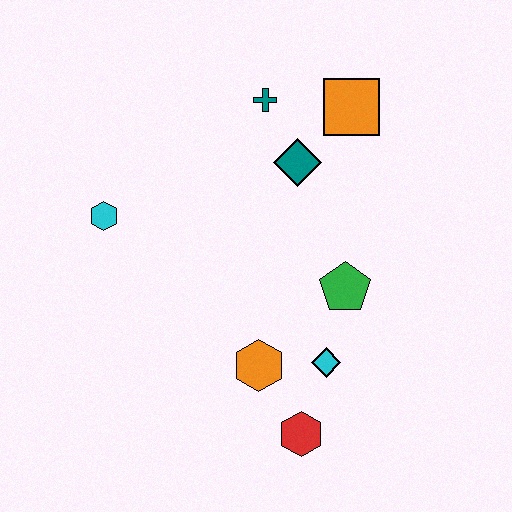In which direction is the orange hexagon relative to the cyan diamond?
The orange hexagon is to the left of the cyan diamond.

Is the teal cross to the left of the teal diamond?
Yes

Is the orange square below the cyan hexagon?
No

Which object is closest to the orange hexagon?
The cyan diamond is closest to the orange hexagon.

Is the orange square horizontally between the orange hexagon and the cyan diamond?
No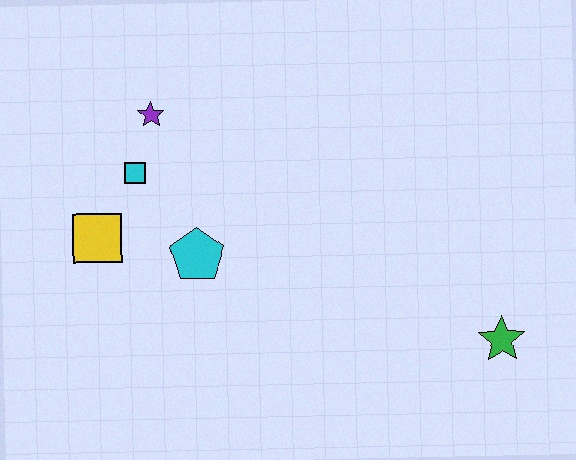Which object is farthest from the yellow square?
The green star is farthest from the yellow square.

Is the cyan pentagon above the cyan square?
No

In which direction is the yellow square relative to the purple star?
The yellow square is below the purple star.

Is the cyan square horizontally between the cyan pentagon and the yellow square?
Yes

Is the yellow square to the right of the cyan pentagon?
No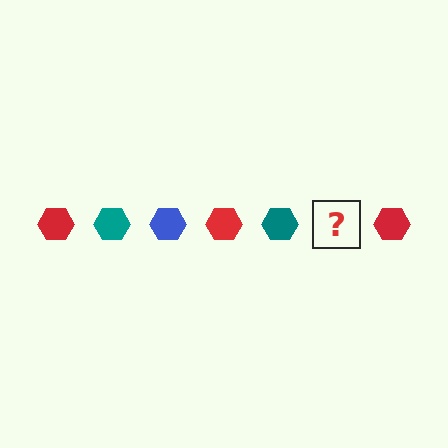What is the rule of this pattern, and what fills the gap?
The rule is that the pattern cycles through red, teal, blue hexagons. The gap should be filled with a blue hexagon.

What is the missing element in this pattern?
The missing element is a blue hexagon.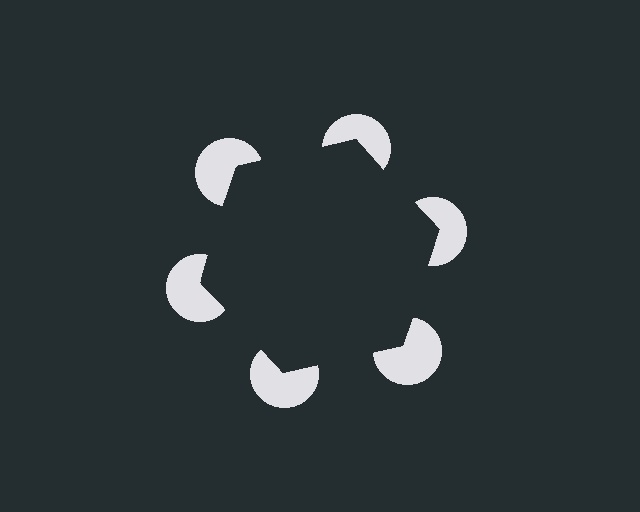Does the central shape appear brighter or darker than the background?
It typically appears slightly darker than the background, even though no actual brightness change is drawn.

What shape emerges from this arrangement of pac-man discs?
An illusory hexagon — its edges are inferred from the aligned wedge cuts in the pac-man discs, not physically drawn.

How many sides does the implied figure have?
6 sides.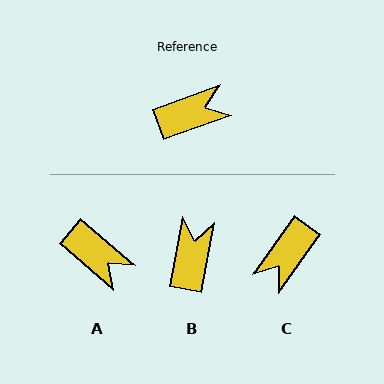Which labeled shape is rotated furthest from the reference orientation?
C, about 146 degrees away.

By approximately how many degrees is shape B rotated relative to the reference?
Approximately 60 degrees counter-clockwise.